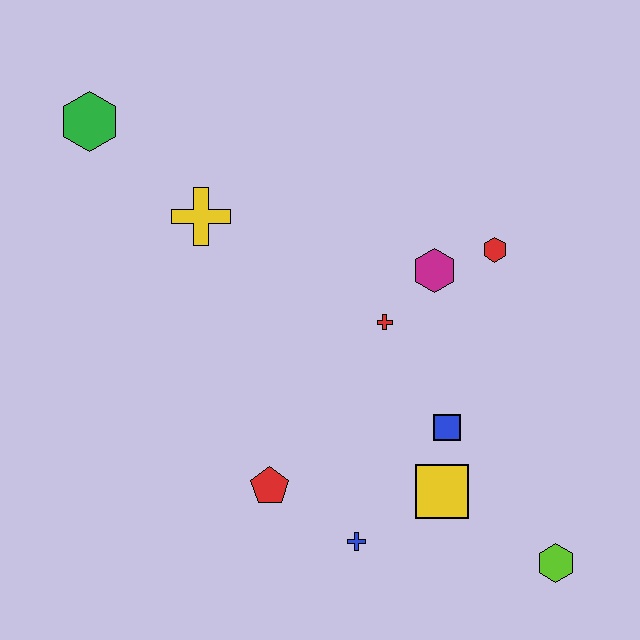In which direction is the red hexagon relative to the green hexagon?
The red hexagon is to the right of the green hexagon.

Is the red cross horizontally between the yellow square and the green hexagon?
Yes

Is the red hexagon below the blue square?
No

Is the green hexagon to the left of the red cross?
Yes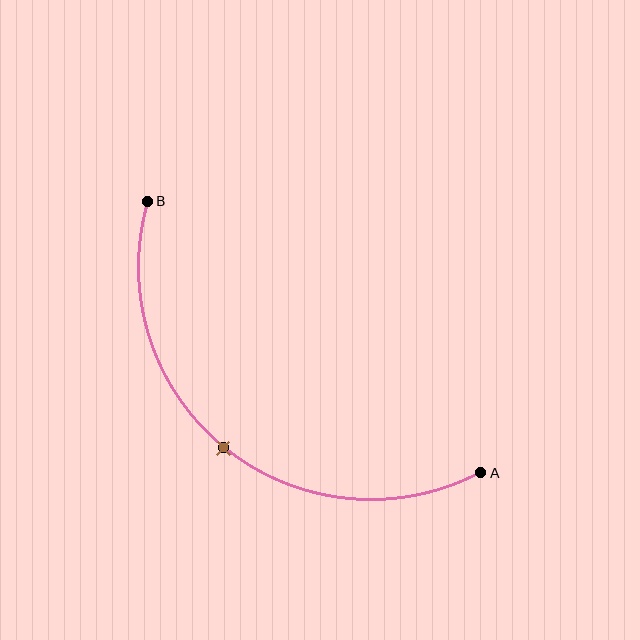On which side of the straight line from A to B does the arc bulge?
The arc bulges below and to the left of the straight line connecting A and B.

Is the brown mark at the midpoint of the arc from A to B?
Yes. The brown mark lies on the arc at equal arc-length from both A and B — it is the arc midpoint.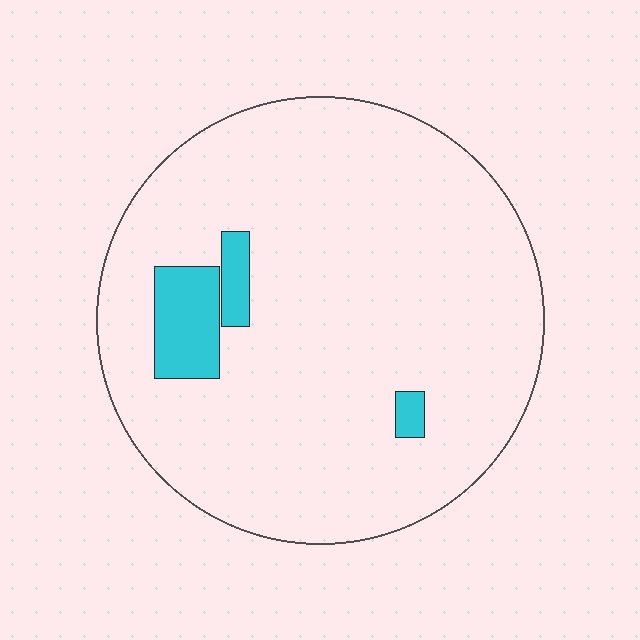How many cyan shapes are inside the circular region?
3.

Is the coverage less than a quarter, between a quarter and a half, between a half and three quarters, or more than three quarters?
Less than a quarter.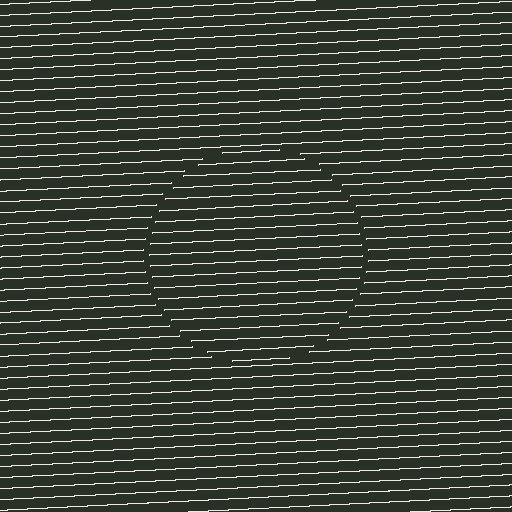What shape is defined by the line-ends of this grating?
An illusory circle. The interior of the shape contains the same grating, shifted by half a period — the contour is defined by the phase discontinuity where line-ends from the inner and outer gratings abut.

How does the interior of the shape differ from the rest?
The interior of the shape contains the same grating, shifted by half a period — the contour is defined by the phase discontinuity where line-ends from the inner and outer gratings abut.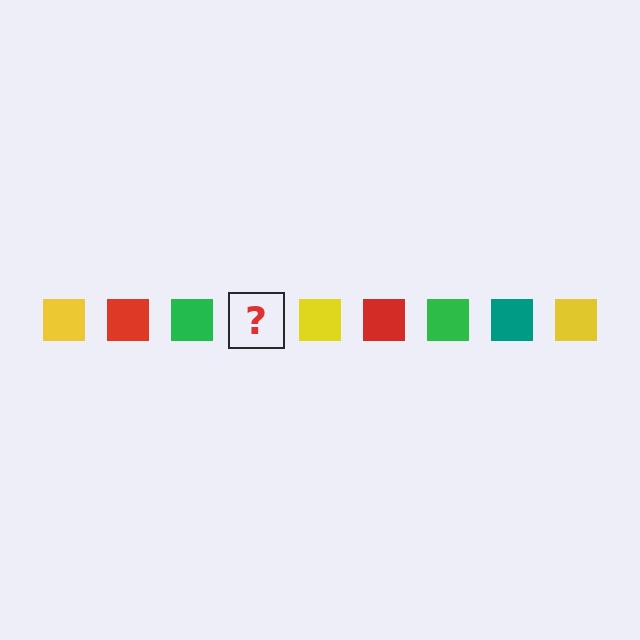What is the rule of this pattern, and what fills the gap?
The rule is that the pattern cycles through yellow, red, green, teal squares. The gap should be filled with a teal square.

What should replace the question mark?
The question mark should be replaced with a teal square.